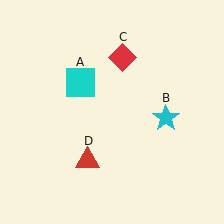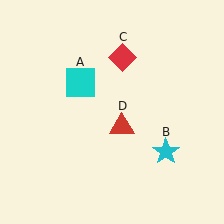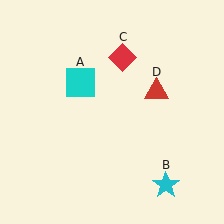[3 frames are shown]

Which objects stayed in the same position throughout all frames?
Cyan square (object A) and red diamond (object C) remained stationary.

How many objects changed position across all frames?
2 objects changed position: cyan star (object B), red triangle (object D).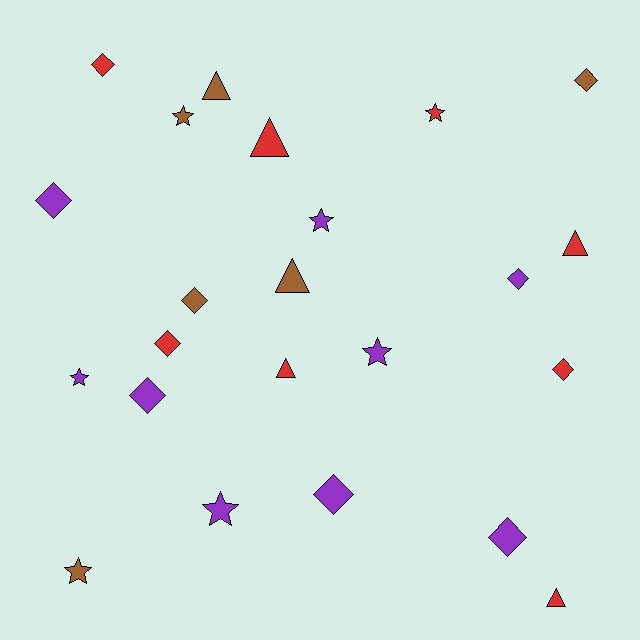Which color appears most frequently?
Purple, with 9 objects.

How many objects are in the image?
There are 23 objects.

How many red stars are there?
There is 1 red star.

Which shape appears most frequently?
Diamond, with 10 objects.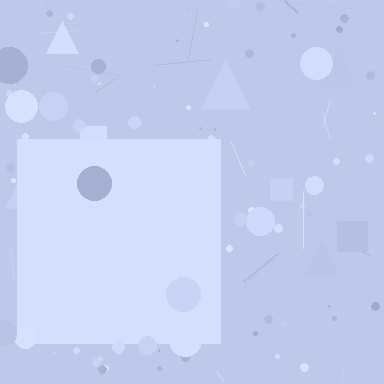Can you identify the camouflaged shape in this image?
The camouflaged shape is a square.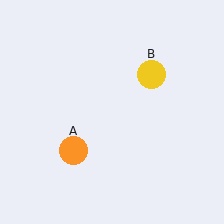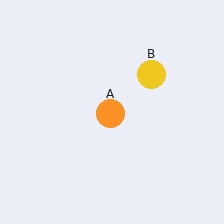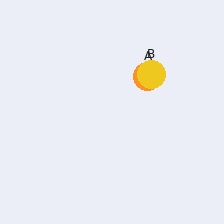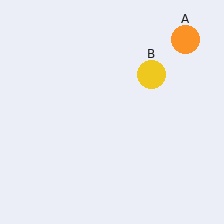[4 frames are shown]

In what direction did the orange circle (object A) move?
The orange circle (object A) moved up and to the right.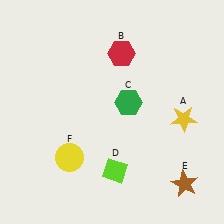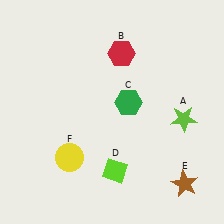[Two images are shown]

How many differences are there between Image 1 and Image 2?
There is 1 difference between the two images.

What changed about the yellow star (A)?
In Image 1, A is yellow. In Image 2, it changed to lime.